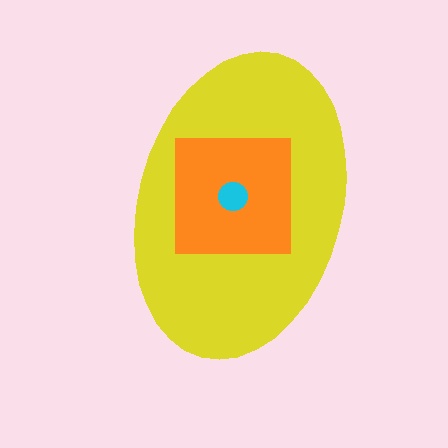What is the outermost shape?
The yellow ellipse.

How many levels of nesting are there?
3.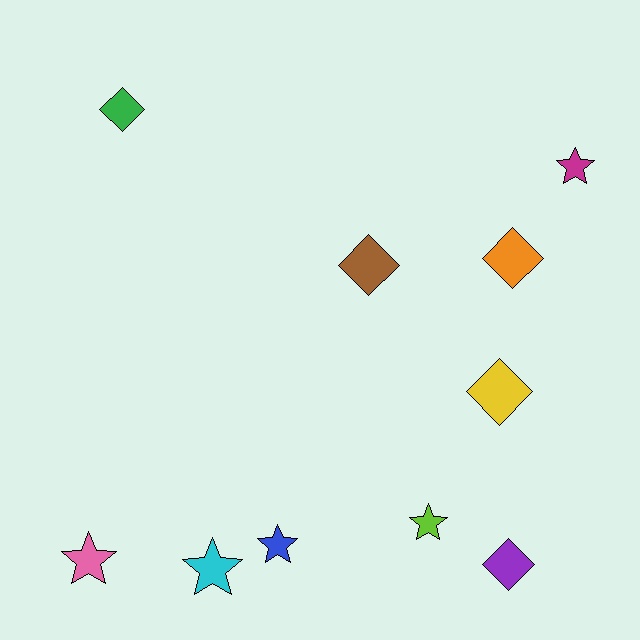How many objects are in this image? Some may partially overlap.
There are 10 objects.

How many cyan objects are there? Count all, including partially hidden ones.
There is 1 cyan object.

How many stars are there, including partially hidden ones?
There are 5 stars.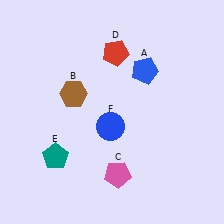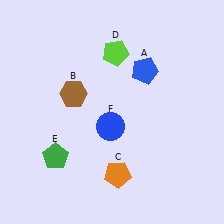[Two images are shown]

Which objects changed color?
C changed from pink to orange. D changed from red to lime. E changed from teal to green.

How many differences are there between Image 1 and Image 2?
There are 3 differences between the two images.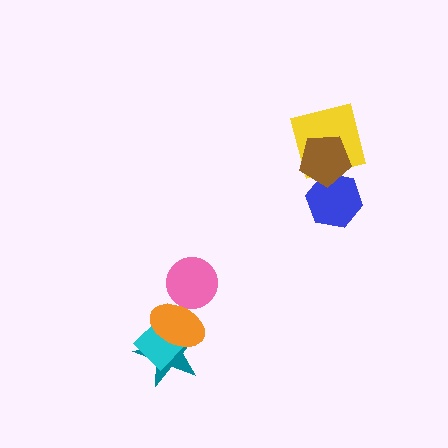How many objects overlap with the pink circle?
1 object overlaps with the pink circle.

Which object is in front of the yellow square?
The brown pentagon is in front of the yellow square.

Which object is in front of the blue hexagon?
The brown pentagon is in front of the blue hexagon.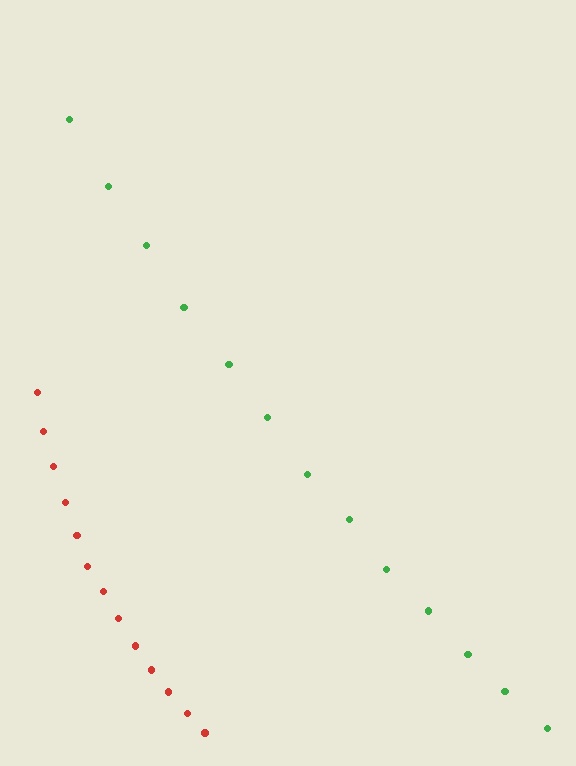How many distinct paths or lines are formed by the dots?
There are 2 distinct paths.